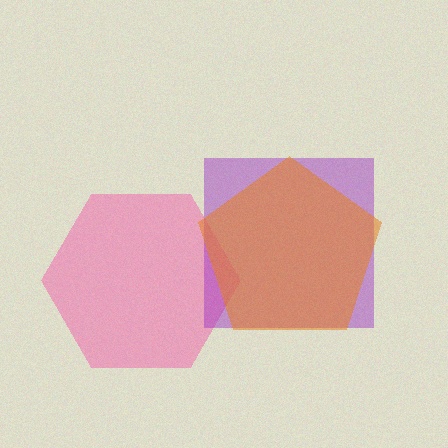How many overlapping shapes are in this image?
There are 3 overlapping shapes in the image.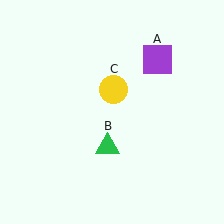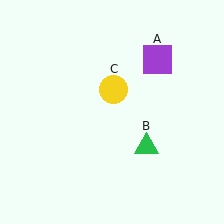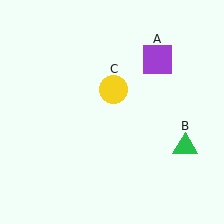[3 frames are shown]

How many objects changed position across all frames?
1 object changed position: green triangle (object B).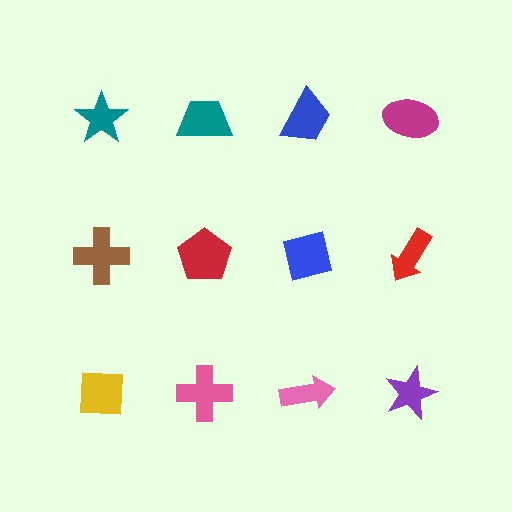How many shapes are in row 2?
4 shapes.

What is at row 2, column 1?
A brown cross.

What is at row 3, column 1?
A yellow square.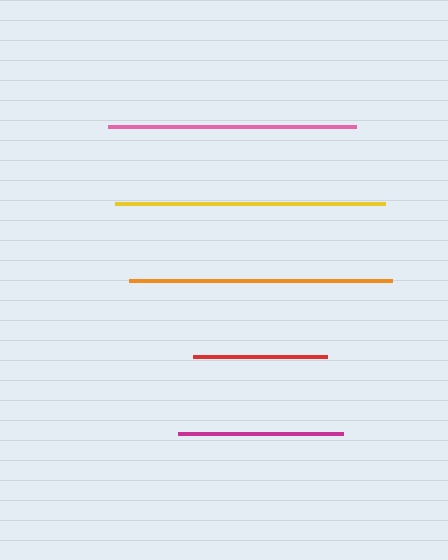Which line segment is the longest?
The yellow line is the longest at approximately 270 pixels.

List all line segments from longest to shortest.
From longest to shortest: yellow, orange, pink, magenta, red.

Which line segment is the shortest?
The red line is the shortest at approximately 134 pixels.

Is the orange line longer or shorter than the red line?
The orange line is longer than the red line.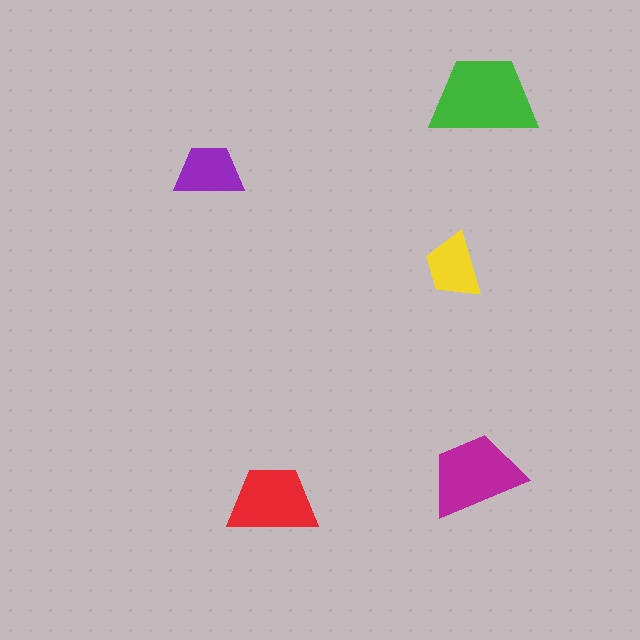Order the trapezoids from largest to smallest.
the green one, the magenta one, the red one, the purple one, the yellow one.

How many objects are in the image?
There are 5 objects in the image.